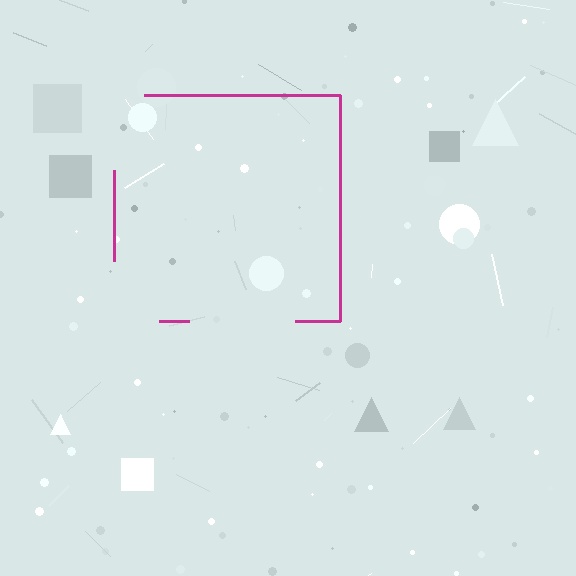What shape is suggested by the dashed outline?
The dashed outline suggests a square.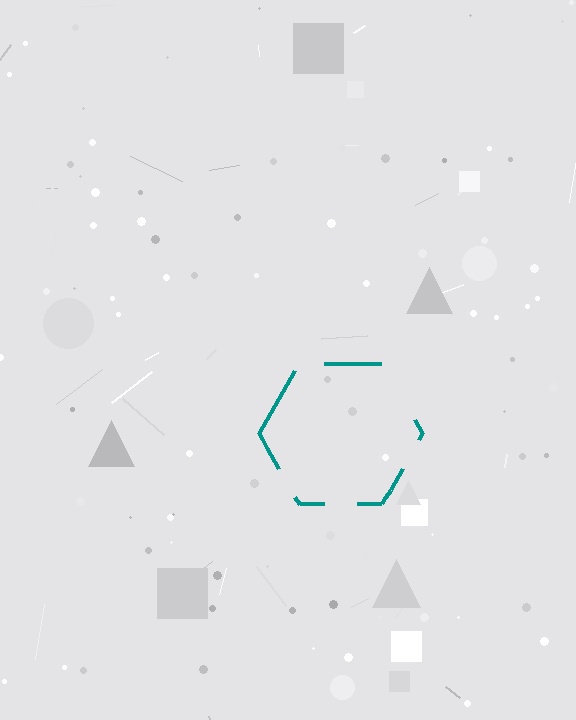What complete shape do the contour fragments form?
The contour fragments form a hexagon.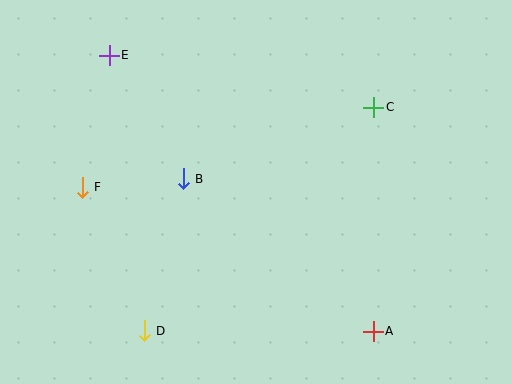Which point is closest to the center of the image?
Point B at (183, 179) is closest to the center.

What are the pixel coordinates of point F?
Point F is at (82, 187).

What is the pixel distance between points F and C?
The distance between F and C is 302 pixels.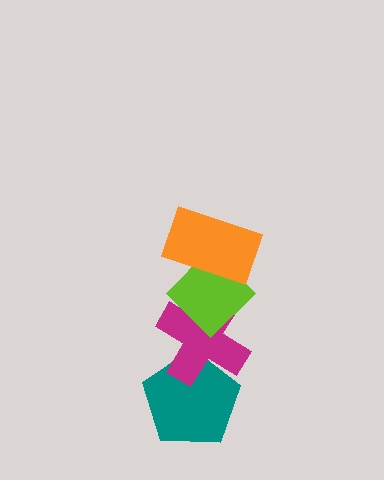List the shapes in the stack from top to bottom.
From top to bottom: the orange rectangle, the lime diamond, the magenta cross, the teal pentagon.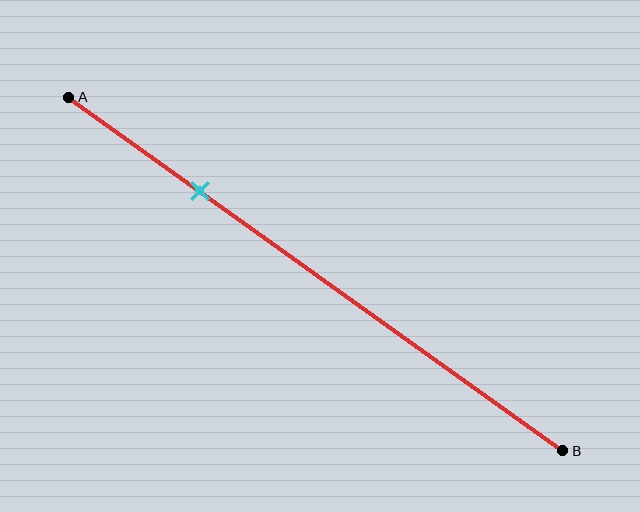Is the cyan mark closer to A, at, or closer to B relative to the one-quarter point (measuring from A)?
The cyan mark is approximately at the one-quarter point of segment AB.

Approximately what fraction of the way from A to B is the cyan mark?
The cyan mark is approximately 25% of the way from A to B.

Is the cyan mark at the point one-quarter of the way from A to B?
Yes, the mark is approximately at the one-quarter point.